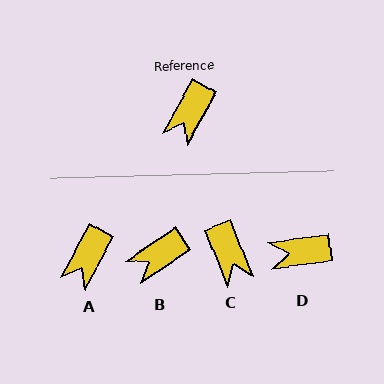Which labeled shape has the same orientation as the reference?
A.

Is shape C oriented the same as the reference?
No, it is off by about 50 degrees.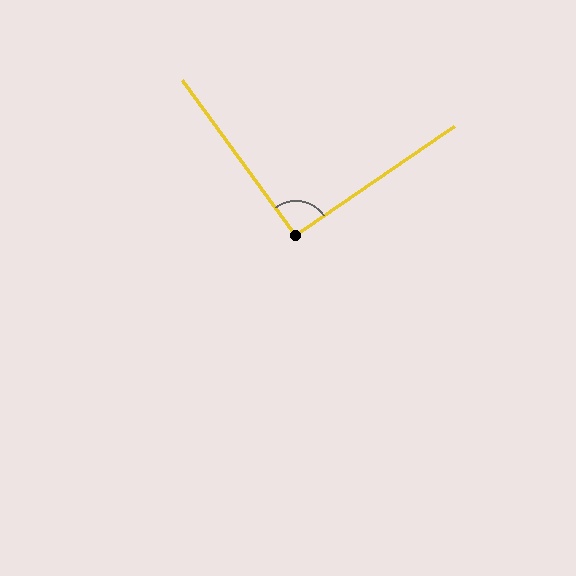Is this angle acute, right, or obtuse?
It is approximately a right angle.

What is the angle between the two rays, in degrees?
Approximately 92 degrees.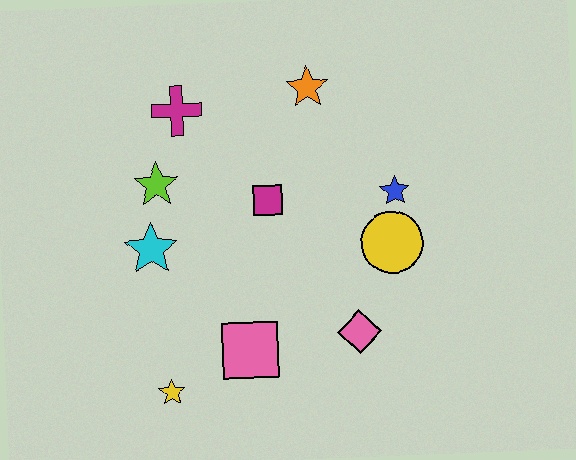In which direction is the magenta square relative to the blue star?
The magenta square is to the left of the blue star.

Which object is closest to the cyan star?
The lime star is closest to the cyan star.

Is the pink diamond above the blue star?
No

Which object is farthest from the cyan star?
The blue star is farthest from the cyan star.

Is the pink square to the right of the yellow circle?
No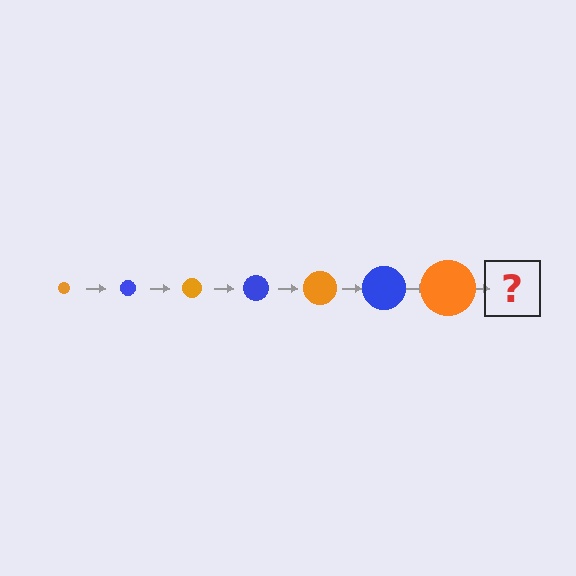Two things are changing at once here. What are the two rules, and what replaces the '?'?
The two rules are that the circle grows larger each step and the color cycles through orange and blue. The '?' should be a blue circle, larger than the previous one.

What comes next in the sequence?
The next element should be a blue circle, larger than the previous one.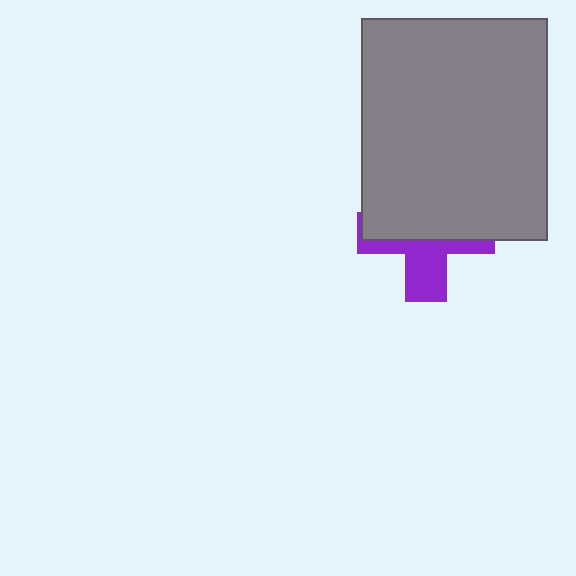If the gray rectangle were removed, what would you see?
You would see the complete purple cross.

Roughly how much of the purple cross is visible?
A small part of it is visible (roughly 39%).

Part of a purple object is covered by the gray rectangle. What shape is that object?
It is a cross.